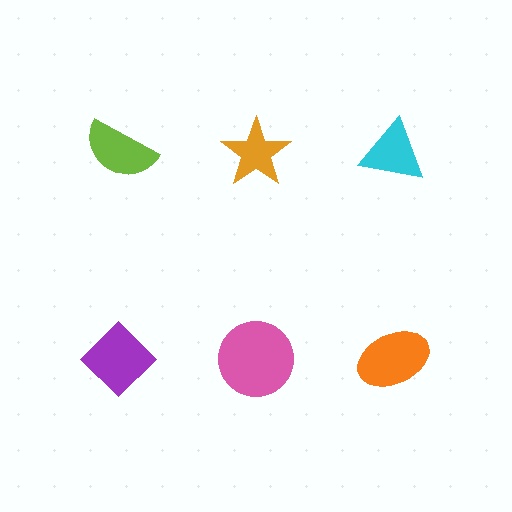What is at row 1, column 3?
A cyan triangle.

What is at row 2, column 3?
An orange ellipse.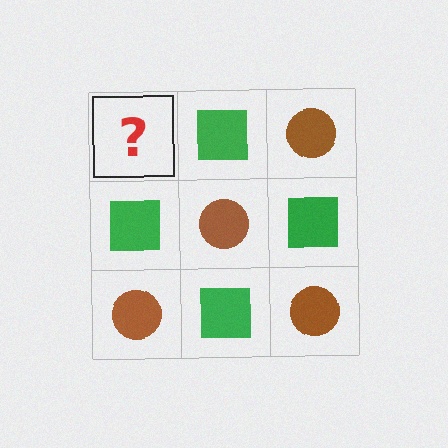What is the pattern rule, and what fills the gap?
The rule is that it alternates brown circle and green square in a checkerboard pattern. The gap should be filled with a brown circle.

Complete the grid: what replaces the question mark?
The question mark should be replaced with a brown circle.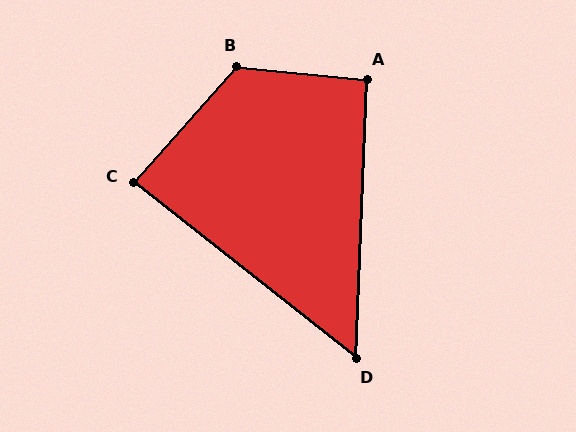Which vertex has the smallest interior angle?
D, at approximately 54 degrees.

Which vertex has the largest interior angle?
B, at approximately 126 degrees.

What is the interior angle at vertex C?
Approximately 87 degrees (approximately right).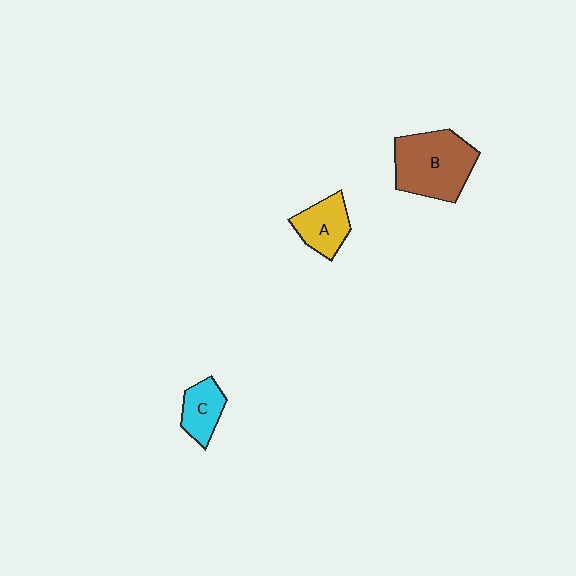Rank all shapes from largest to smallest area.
From largest to smallest: B (brown), A (yellow), C (cyan).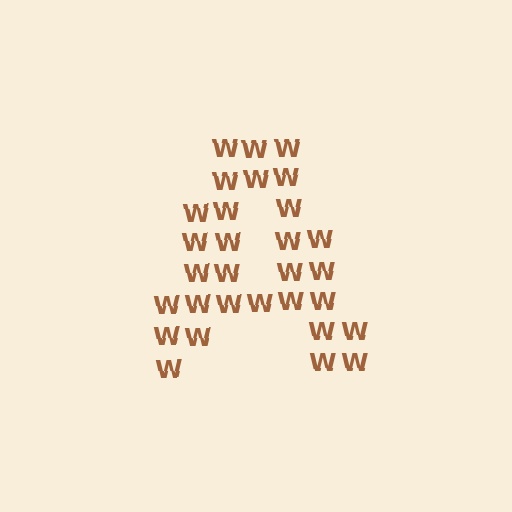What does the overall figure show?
The overall figure shows the letter A.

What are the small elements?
The small elements are letter W's.